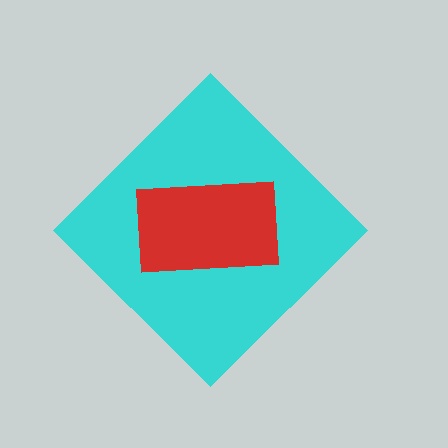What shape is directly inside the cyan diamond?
The red rectangle.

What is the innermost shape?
The red rectangle.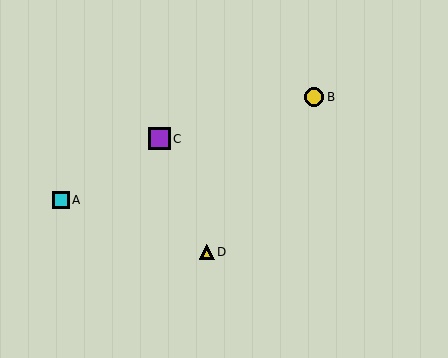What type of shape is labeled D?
Shape D is a yellow triangle.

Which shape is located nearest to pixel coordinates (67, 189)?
The cyan square (labeled A) at (61, 200) is nearest to that location.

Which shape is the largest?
The purple square (labeled C) is the largest.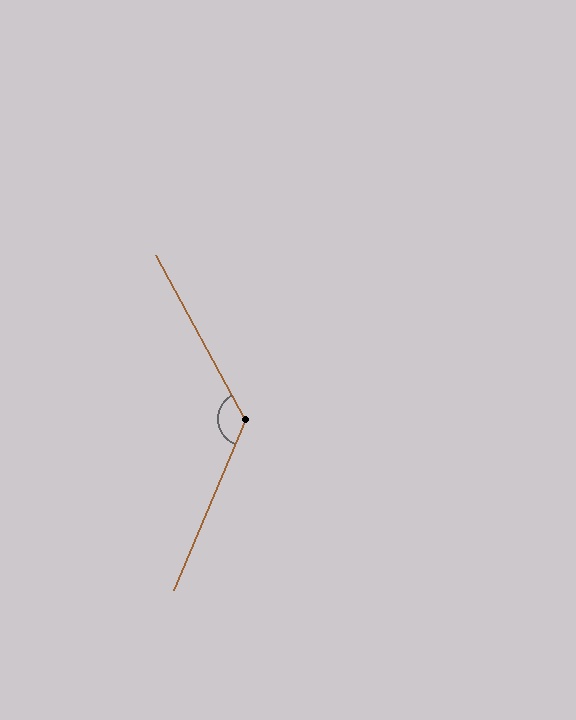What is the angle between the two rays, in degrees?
Approximately 128 degrees.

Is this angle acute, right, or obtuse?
It is obtuse.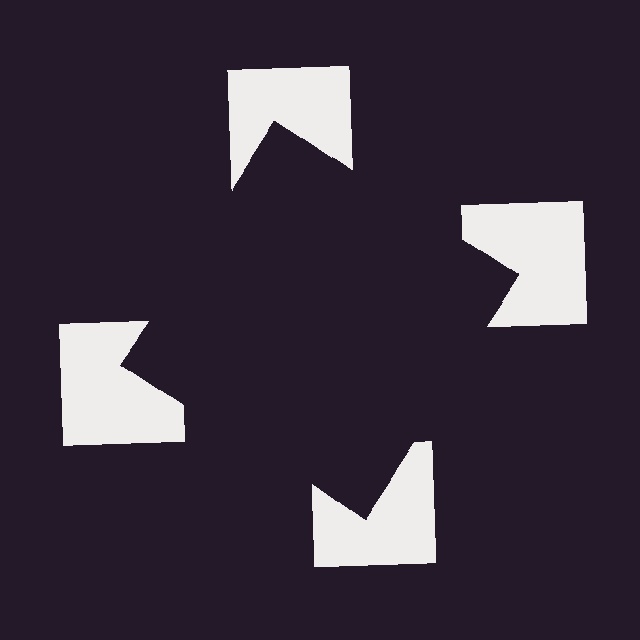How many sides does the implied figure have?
4 sides.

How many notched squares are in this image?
There are 4 — one at each vertex of the illusory square.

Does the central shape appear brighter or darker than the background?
It typically appears slightly darker than the background, even though no actual brightness change is drawn.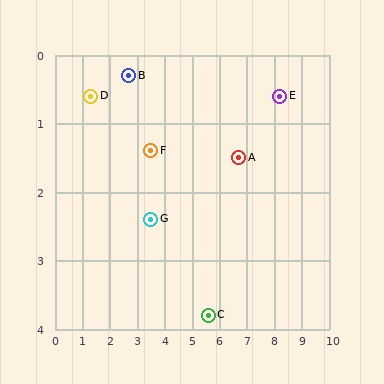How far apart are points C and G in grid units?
Points C and G are about 2.5 grid units apart.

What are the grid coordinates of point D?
Point D is at approximately (1.3, 0.6).